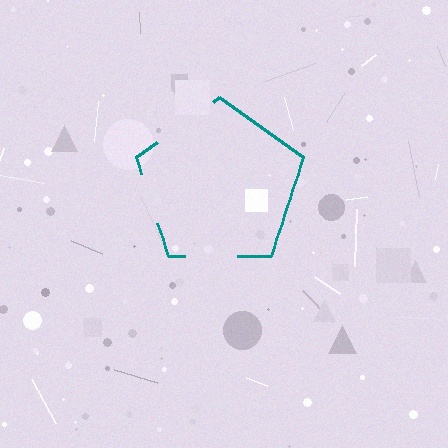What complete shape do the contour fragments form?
The contour fragments form a pentagon.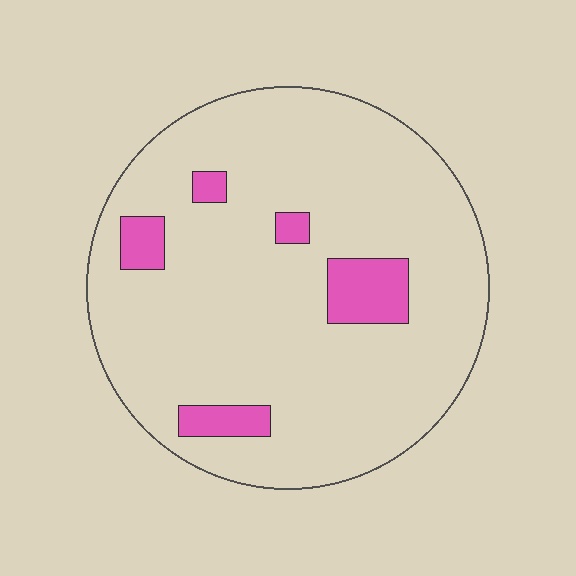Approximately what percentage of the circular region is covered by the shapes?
Approximately 10%.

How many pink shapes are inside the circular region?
5.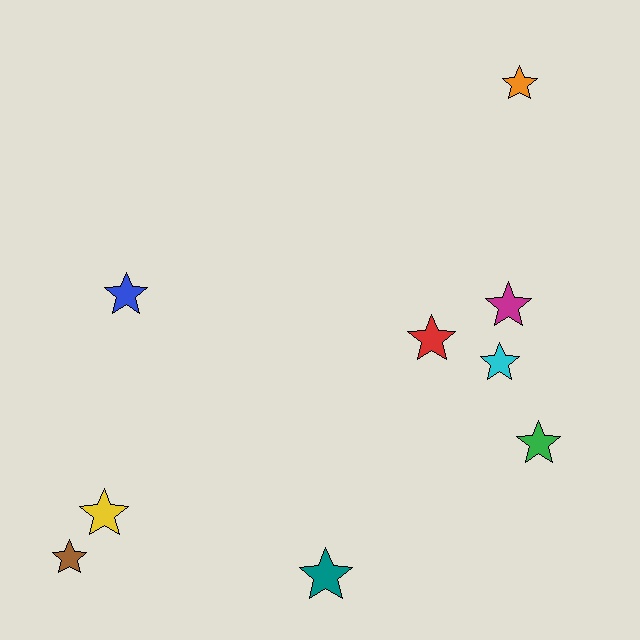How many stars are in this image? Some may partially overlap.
There are 9 stars.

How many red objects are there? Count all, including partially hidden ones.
There is 1 red object.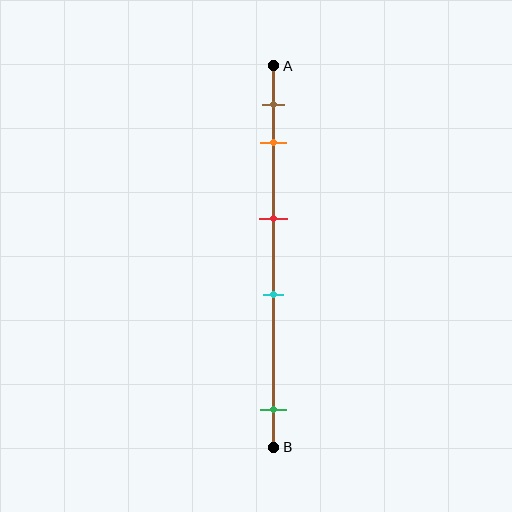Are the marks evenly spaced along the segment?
No, the marks are not evenly spaced.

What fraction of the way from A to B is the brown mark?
The brown mark is approximately 10% (0.1) of the way from A to B.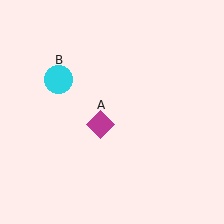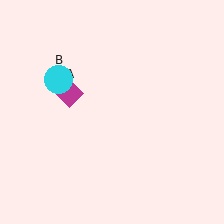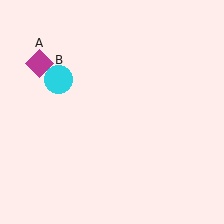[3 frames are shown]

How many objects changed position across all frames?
1 object changed position: magenta diamond (object A).